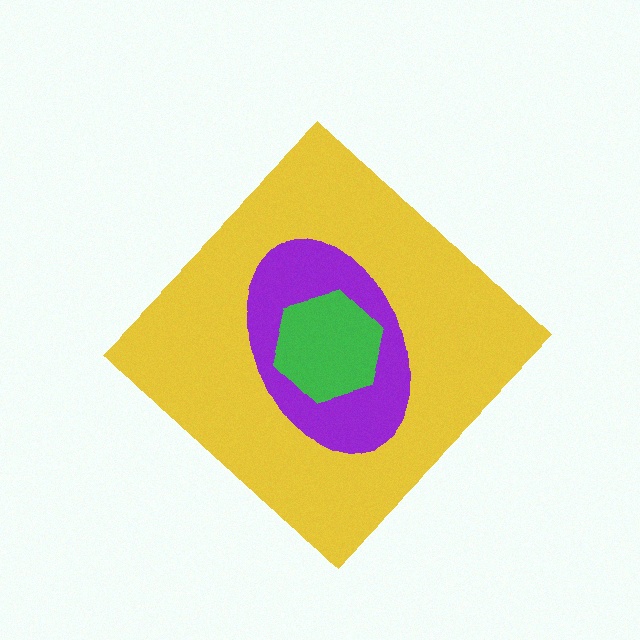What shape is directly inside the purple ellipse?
The green hexagon.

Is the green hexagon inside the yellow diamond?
Yes.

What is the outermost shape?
The yellow diamond.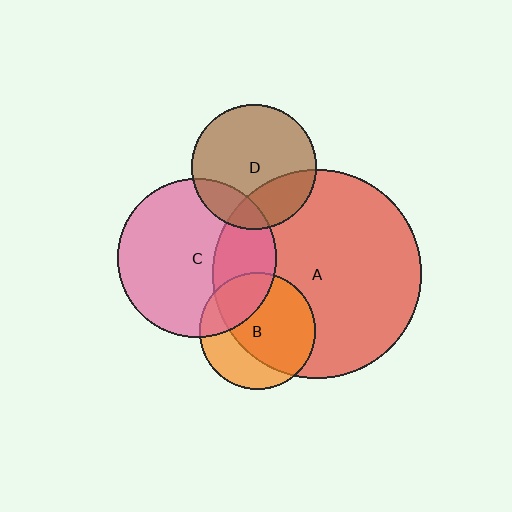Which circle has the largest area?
Circle A (red).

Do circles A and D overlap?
Yes.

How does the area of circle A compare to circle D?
Approximately 2.8 times.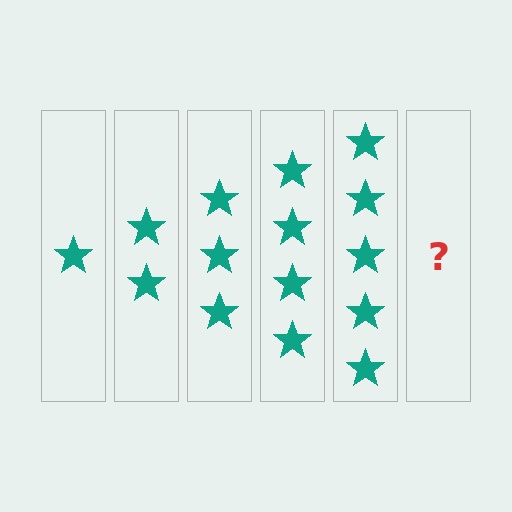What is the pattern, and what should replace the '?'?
The pattern is that each step adds one more star. The '?' should be 6 stars.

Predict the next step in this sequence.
The next step is 6 stars.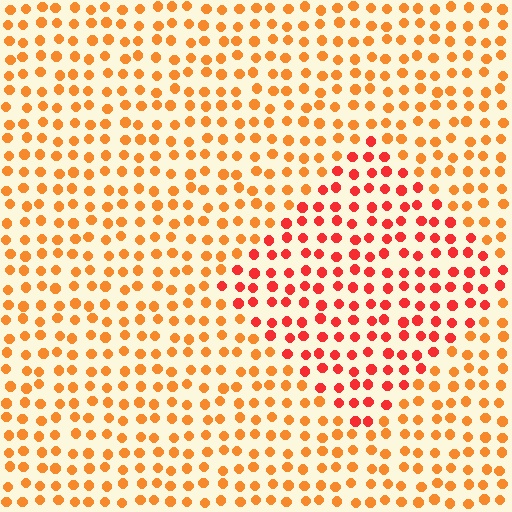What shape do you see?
I see a diamond.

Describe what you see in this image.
The image is filled with small orange elements in a uniform arrangement. A diamond-shaped region is visible where the elements are tinted to a slightly different hue, forming a subtle color boundary.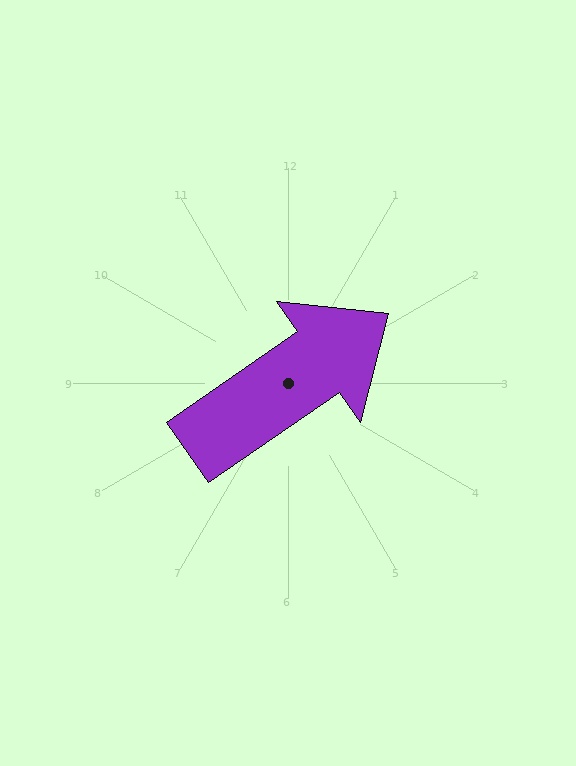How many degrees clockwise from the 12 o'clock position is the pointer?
Approximately 55 degrees.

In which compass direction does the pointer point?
Northeast.